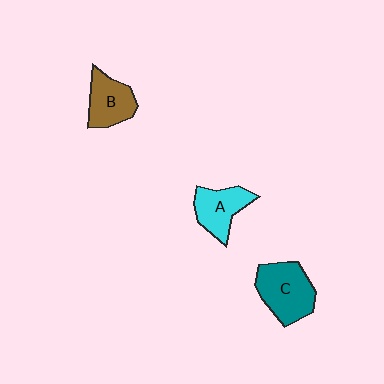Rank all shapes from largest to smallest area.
From largest to smallest: C (teal), A (cyan), B (brown).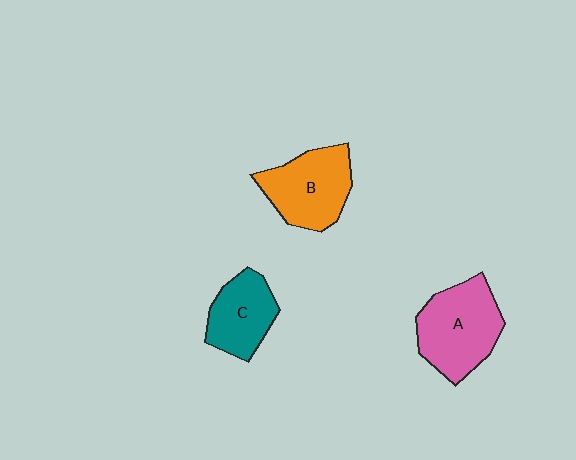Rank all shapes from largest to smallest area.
From largest to smallest: A (pink), B (orange), C (teal).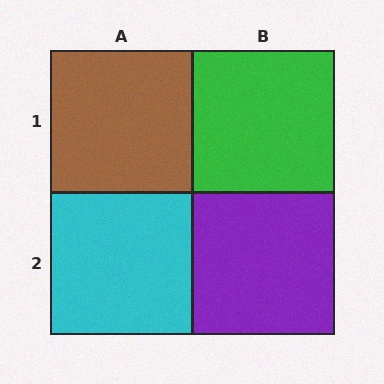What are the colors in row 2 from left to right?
Cyan, purple.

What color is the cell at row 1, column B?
Green.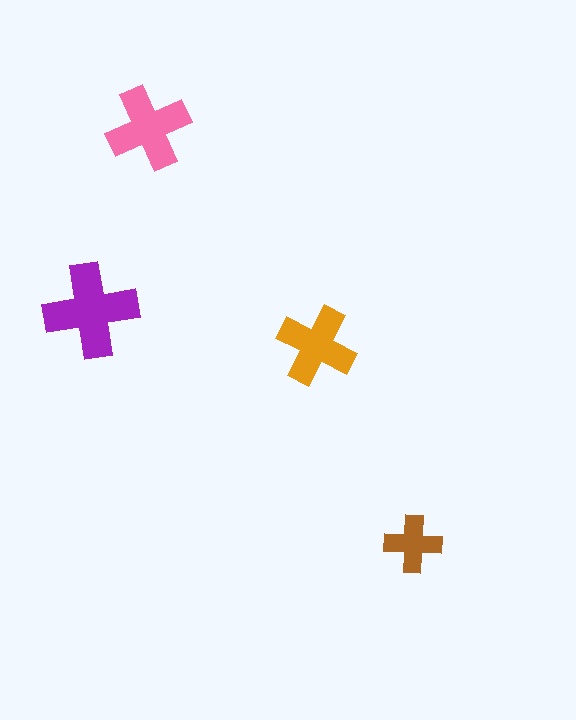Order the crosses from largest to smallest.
the purple one, the pink one, the orange one, the brown one.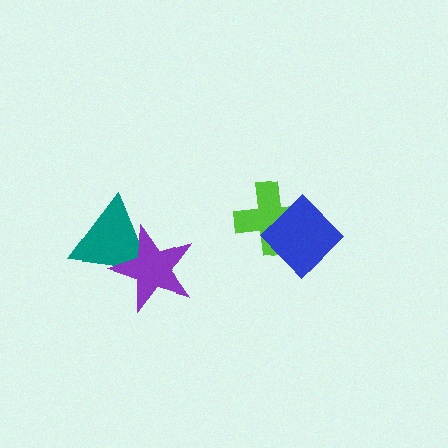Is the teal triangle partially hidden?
Yes, it is partially covered by another shape.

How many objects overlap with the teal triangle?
1 object overlaps with the teal triangle.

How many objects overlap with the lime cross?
1 object overlaps with the lime cross.